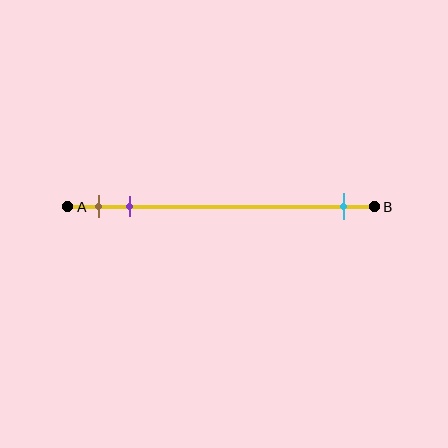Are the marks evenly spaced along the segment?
No, the marks are not evenly spaced.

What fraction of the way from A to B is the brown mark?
The brown mark is approximately 10% (0.1) of the way from A to B.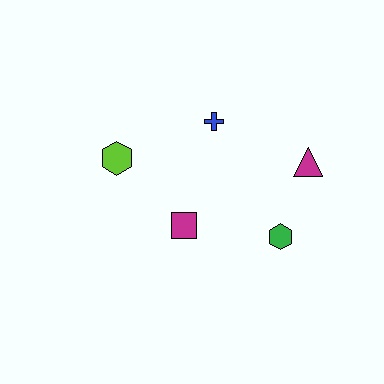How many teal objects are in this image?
There are no teal objects.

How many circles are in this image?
There are no circles.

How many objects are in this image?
There are 5 objects.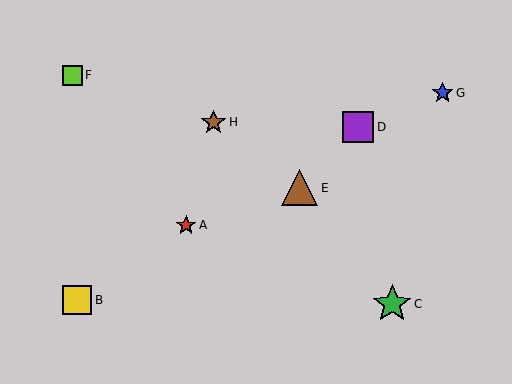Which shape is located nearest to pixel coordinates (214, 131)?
The brown star (labeled H) at (213, 122) is nearest to that location.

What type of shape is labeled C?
Shape C is a green star.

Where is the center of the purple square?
The center of the purple square is at (358, 127).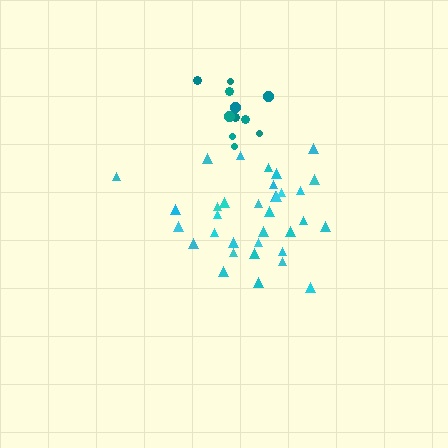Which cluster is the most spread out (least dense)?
Cyan.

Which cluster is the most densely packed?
Teal.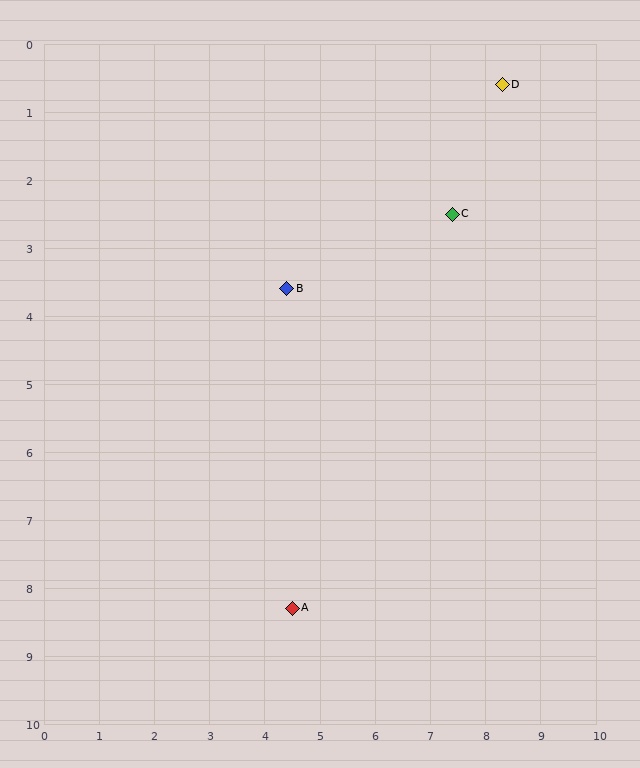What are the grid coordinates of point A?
Point A is at approximately (4.5, 8.3).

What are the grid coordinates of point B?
Point B is at approximately (4.4, 3.6).